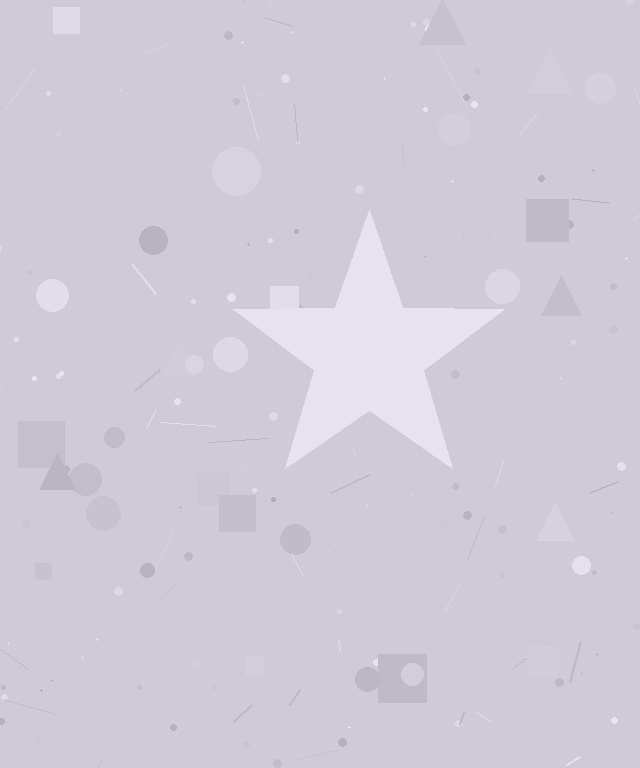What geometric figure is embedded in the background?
A star is embedded in the background.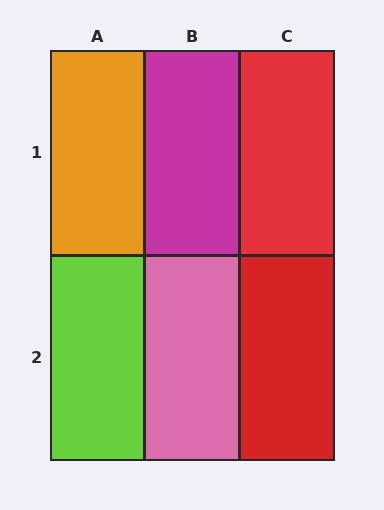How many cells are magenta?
1 cell is magenta.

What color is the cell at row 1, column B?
Magenta.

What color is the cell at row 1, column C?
Red.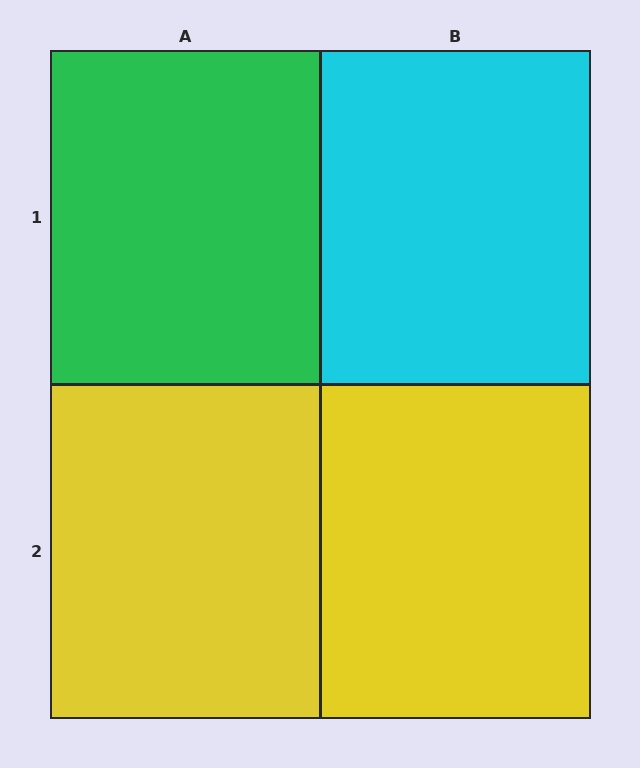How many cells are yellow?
2 cells are yellow.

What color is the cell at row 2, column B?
Yellow.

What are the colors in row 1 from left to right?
Green, cyan.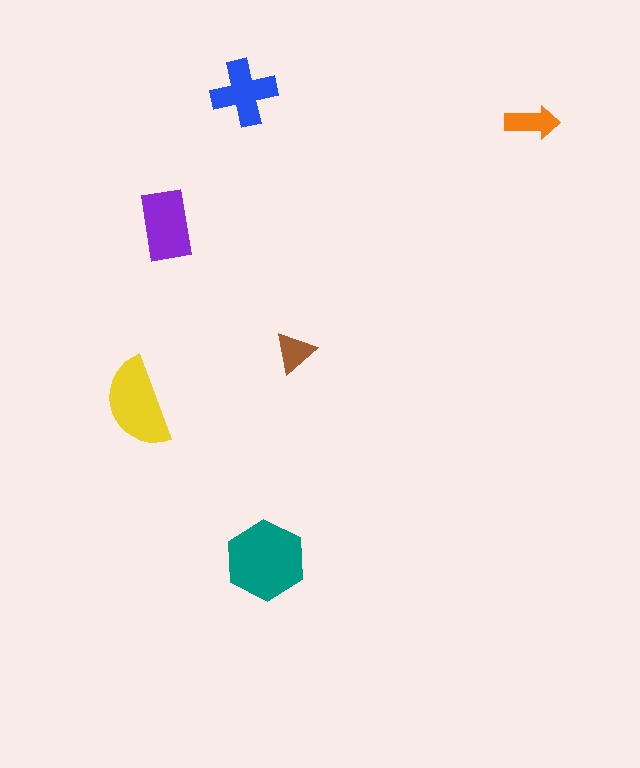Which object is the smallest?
The brown triangle.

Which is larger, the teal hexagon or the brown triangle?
The teal hexagon.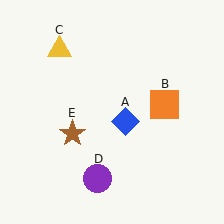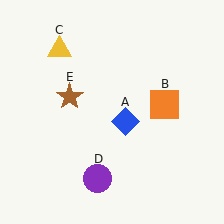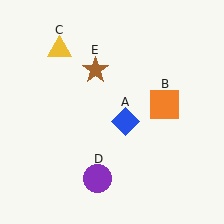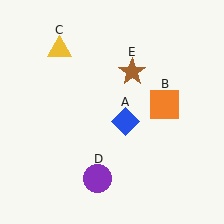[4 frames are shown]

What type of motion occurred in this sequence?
The brown star (object E) rotated clockwise around the center of the scene.